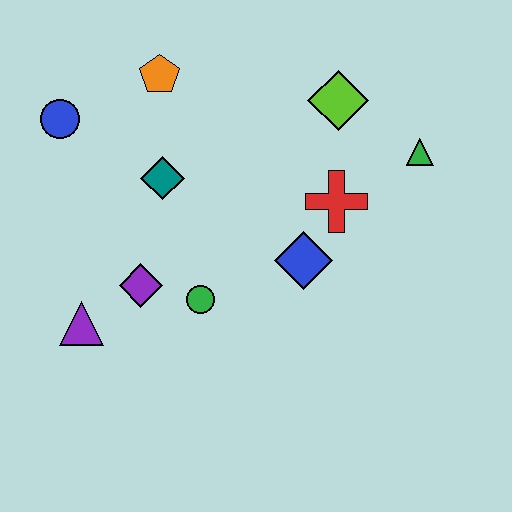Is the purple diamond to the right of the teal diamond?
No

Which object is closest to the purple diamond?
The green circle is closest to the purple diamond.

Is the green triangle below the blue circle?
Yes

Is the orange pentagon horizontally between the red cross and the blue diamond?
No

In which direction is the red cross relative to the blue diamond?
The red cross is above the blue diamond.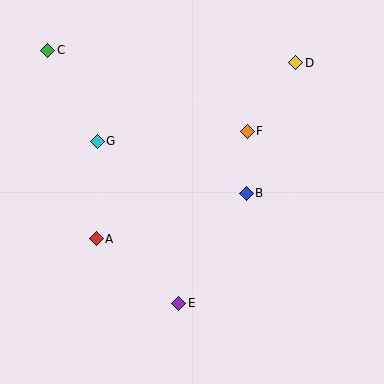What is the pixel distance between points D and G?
The distance between D and G is 213 pixels.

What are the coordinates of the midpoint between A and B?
The midpoint between A and B is at (171, 216).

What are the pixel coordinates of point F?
Point F is at (247, 131).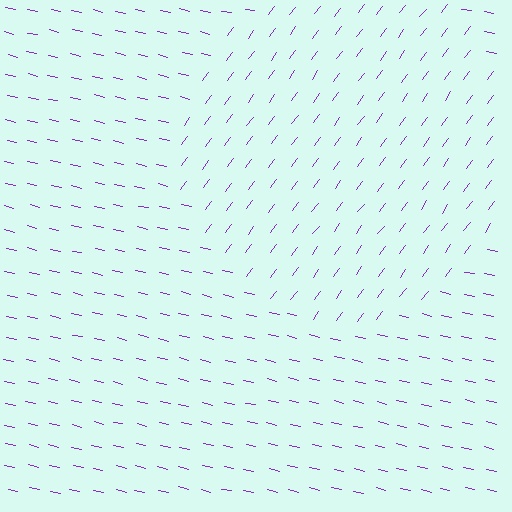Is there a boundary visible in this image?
Yes, there is a texture boundary formed by a change in line orientation.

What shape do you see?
I see a circle.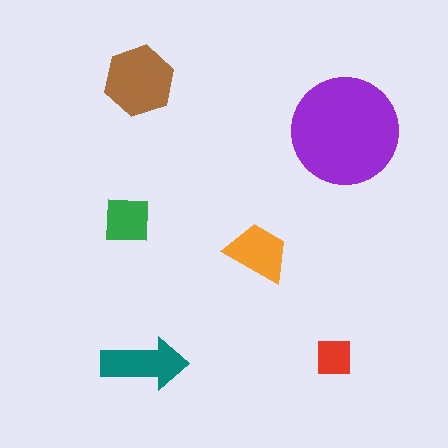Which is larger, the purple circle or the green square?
The purple circle.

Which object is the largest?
The purple circle.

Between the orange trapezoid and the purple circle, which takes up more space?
The purple circle.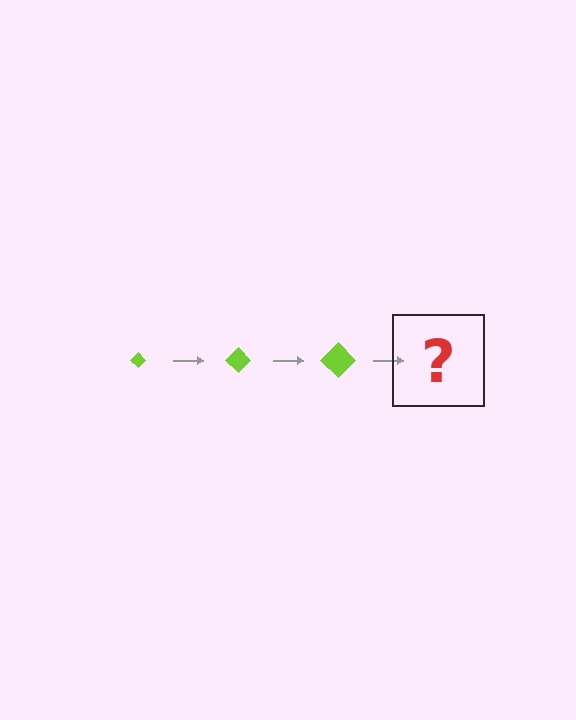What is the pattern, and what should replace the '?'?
The pattern is that the diamond gets progressively larger each step. The '?' should be a lime diamond, larger than the previous one.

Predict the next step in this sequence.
The next step is a lime diamond, larger than the previous one.